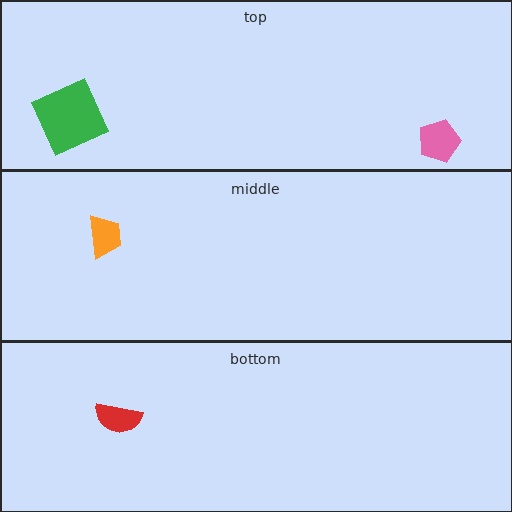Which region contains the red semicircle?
The bottom region.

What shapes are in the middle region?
The orange trapezoid.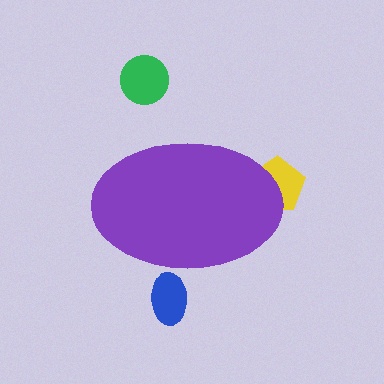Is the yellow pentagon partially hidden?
Yes, the yellow pentagon is partially hidden behind the purple ellipse.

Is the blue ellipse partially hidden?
Yes, the blue ellipse is partially hidden behind the purple ellipse.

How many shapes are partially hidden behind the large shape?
2 shapes are partially hidden.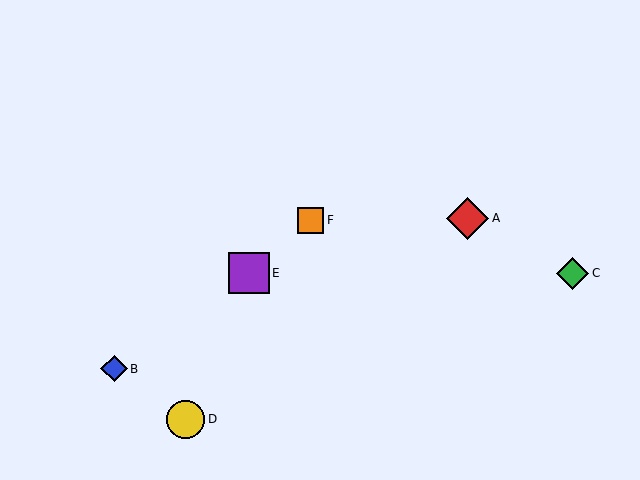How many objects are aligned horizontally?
2 objects (C, E) are aligned horizontally.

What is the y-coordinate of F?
Object F is at y≈220.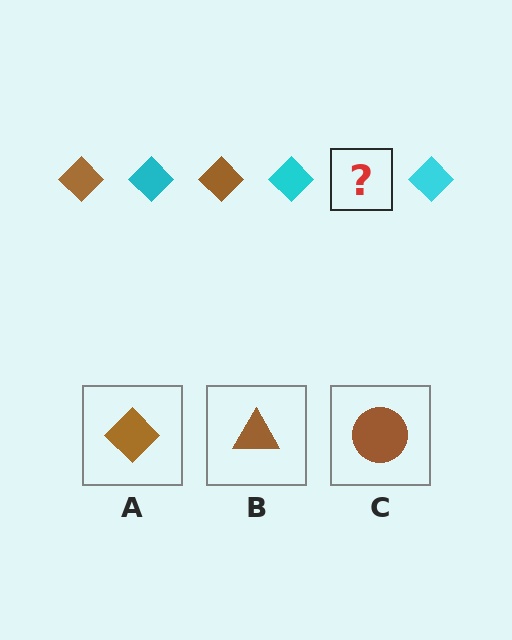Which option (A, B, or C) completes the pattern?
A.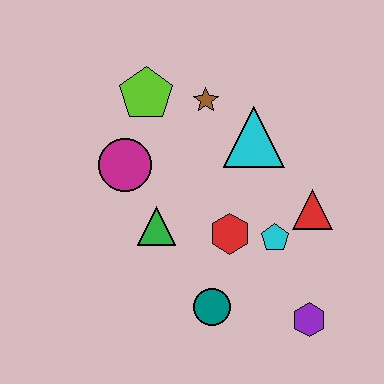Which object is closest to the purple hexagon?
The cyan pentagon is closest to the purple hexagon.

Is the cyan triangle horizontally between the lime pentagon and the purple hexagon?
Yes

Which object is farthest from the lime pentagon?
The purple hexagon is farthest from the lime pentagon.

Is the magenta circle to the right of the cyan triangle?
No